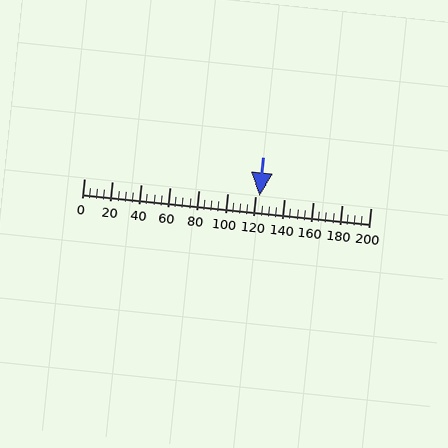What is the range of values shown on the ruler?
The ruler shows values from 0 to 200.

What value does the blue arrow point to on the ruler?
The blue arrow points to approximately 123.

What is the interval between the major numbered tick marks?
The major tick marks are spaced 20 units apart.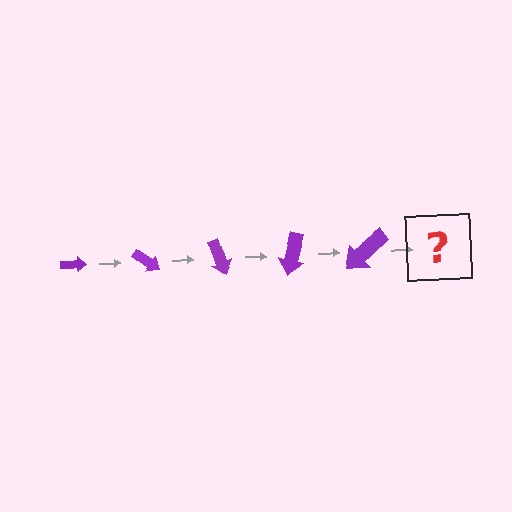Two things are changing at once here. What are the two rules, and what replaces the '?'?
The two rules are that the arrow grows larger each step and it rotates 35 degrees each step. The '?' should be an arrow, larger than the previous one and rotated 175 degrees from the start.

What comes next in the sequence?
The next element should be an arrow, larger than the previous one and rotated 175 degrees from the start.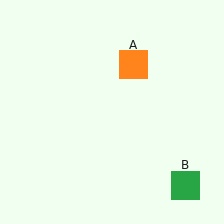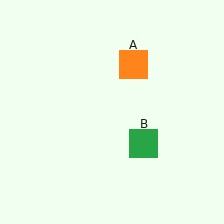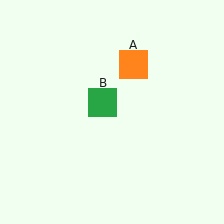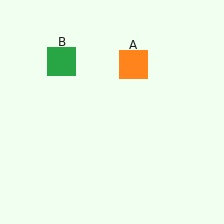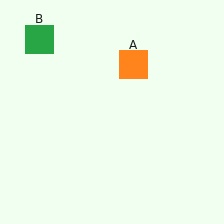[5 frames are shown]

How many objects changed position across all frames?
1 object changed position: green square (object B).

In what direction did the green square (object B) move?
The green square (object B) moved up and to the left.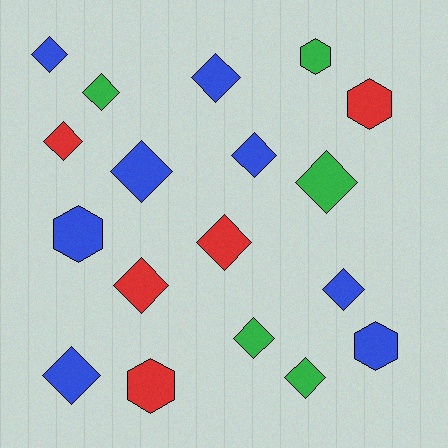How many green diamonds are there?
There are 4 green diamonds.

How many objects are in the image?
There are 18 objects.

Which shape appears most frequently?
Diamond, with 13 objects.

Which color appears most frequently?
Blue, with 8 objects.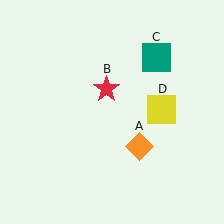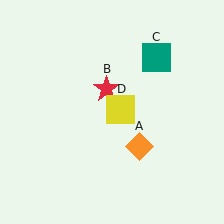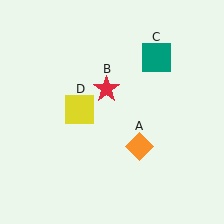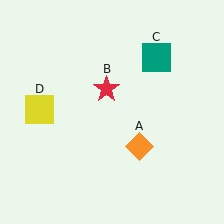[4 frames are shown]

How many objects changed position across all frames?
1 object changed position: yellow square (object D).